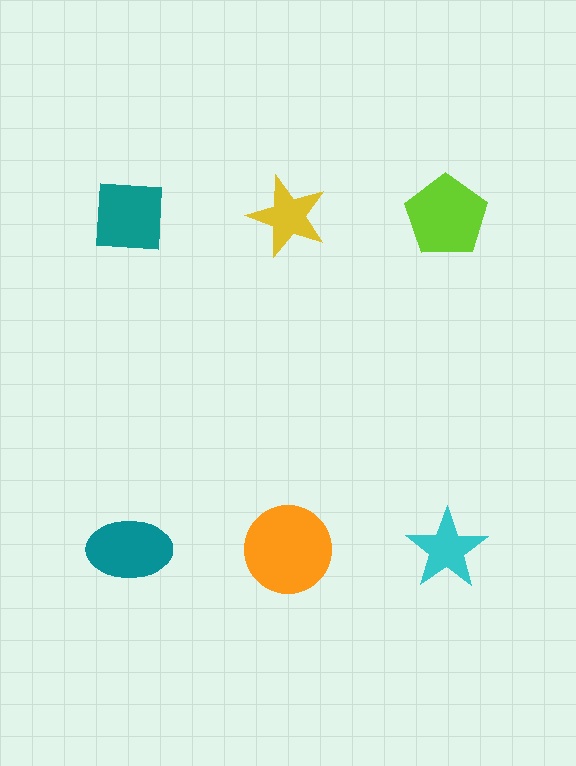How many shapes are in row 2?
3 shapes.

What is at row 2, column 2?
An orange circle.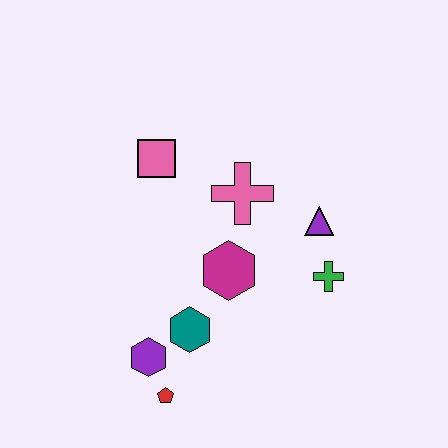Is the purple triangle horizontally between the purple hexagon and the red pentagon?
No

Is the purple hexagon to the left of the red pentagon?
Yes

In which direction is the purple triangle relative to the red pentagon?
The purple triangle is above the red pentagon.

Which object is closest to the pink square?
The pink cross is closest to the pink square.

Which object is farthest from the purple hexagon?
The purple triangle is farthest from the purple hexagon.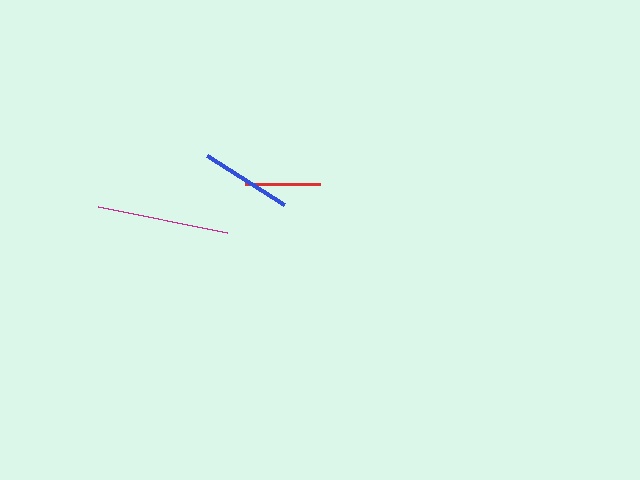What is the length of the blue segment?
The blue segment is approximately 90 pixels long.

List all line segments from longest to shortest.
From longest to shortest: magenta, blue, red.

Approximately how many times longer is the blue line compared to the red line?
The blue line is approximately 1.2 times the length of the red line.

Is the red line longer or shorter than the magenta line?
The magenta line is longer than the red line.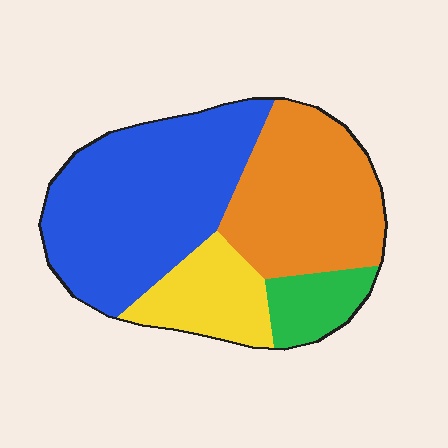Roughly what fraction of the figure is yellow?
Yellow covers around 15% of the figure.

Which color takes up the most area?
Blue, at roughly 45%.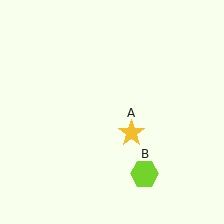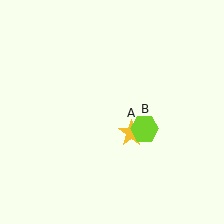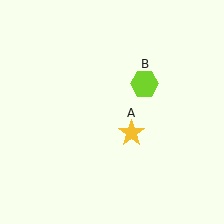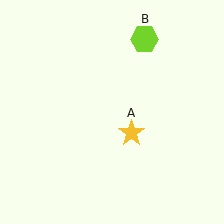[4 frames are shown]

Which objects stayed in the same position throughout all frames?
Yellow star (object A) remained stationary.